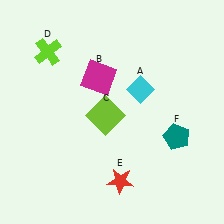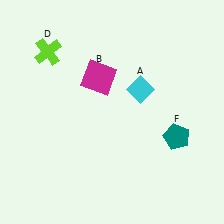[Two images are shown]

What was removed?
The red star (E), the lime square (C) were removed in Image 2.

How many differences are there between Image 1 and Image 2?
There are 2 differences between the two images.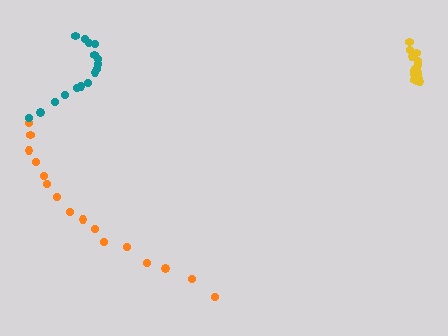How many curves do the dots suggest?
There are 3 distinct paths.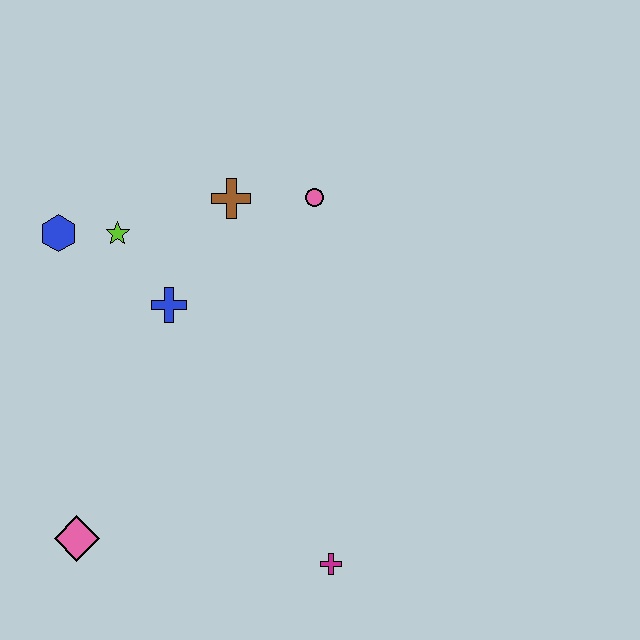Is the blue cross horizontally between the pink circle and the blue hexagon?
Yes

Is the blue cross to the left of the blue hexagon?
No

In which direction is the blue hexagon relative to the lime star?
The blue hexagon is to the left of the lime star.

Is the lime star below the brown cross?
Yes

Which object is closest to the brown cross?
The pink circle is closest to the brown cross.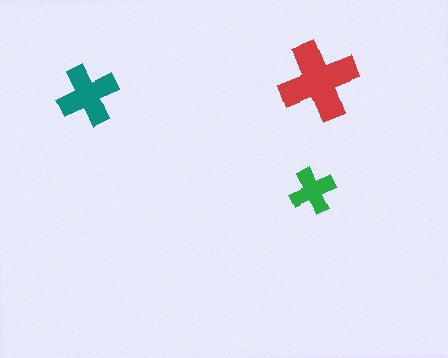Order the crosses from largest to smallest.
the red one, the teal one, the green one.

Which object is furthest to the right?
The red cross is rightmost.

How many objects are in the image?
There are 3 objects in the image.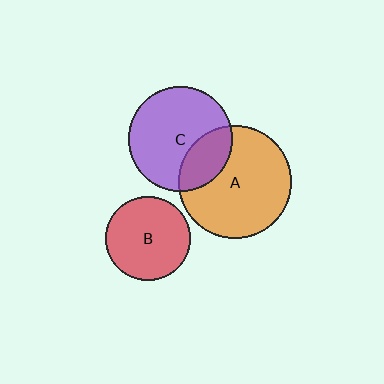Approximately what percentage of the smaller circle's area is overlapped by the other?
Approximately 25%.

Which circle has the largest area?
Circle A (orange).